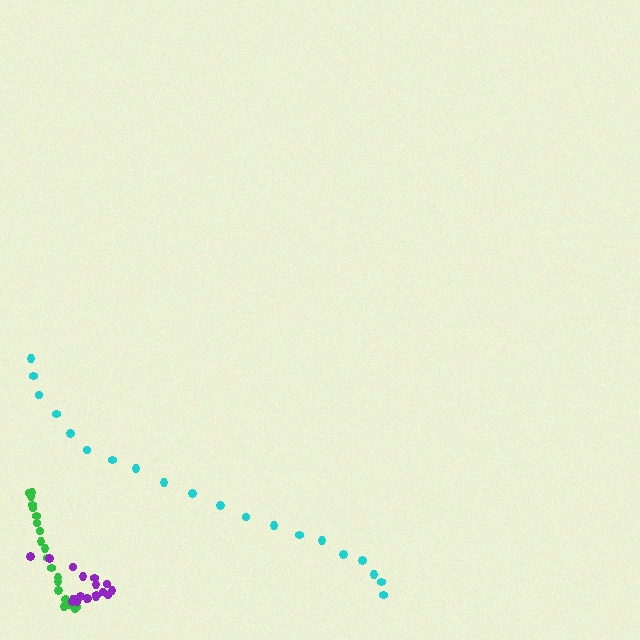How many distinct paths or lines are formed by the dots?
There are 3 distinct paths.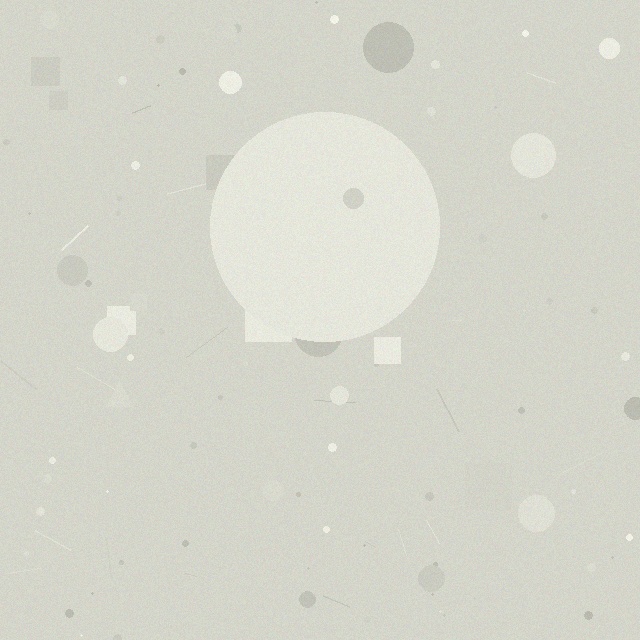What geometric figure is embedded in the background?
A circle is embedded in the background.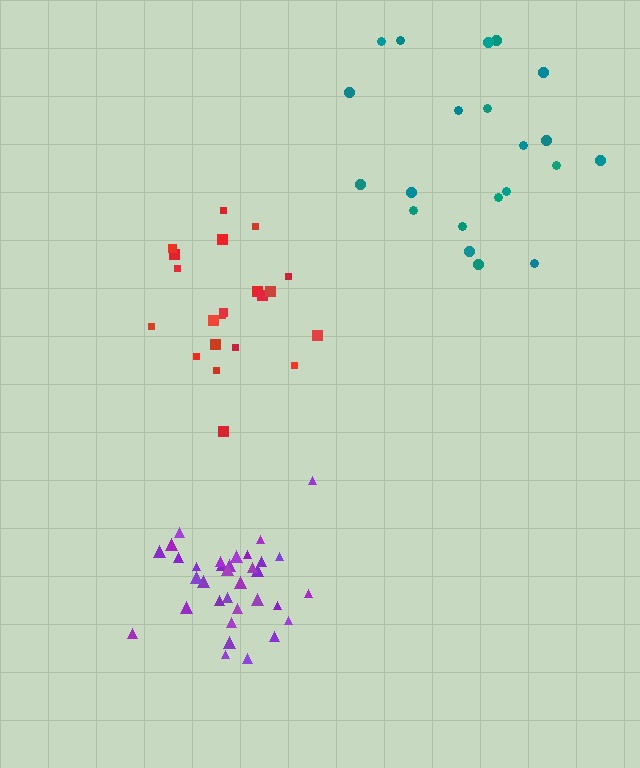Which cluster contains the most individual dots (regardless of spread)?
Purple (34).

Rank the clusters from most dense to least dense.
purple, red, teal.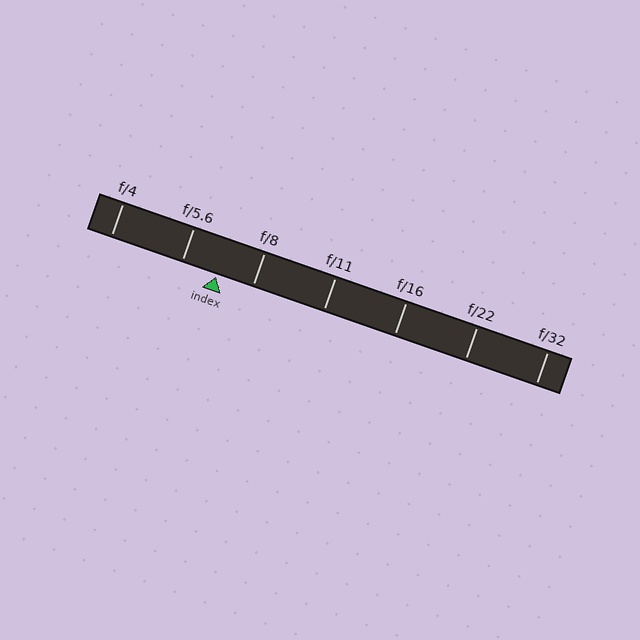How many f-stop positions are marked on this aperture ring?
There are 7 f-stop positions marked.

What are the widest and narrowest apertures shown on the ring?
The widest aperture shown is f/4 and the narrowest is f/32.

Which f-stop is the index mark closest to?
The index mark is closest to f/8.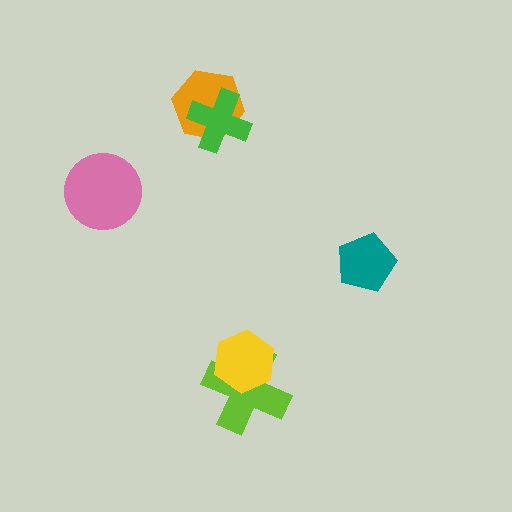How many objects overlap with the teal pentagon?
0 objects overlap with the teal pentagon.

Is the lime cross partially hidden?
Yes, it is partially covered by another shape.